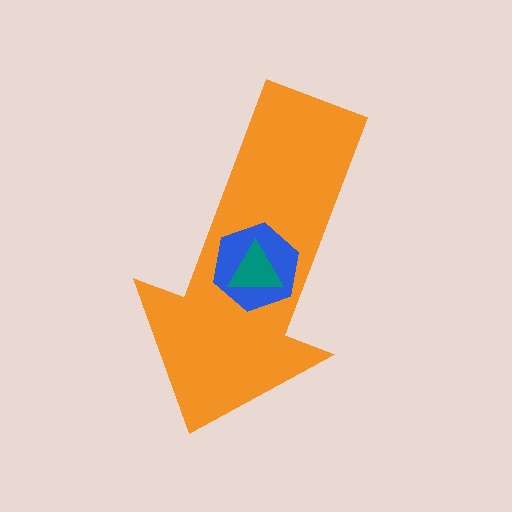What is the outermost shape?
The orange arrow.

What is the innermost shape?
The teal triangle.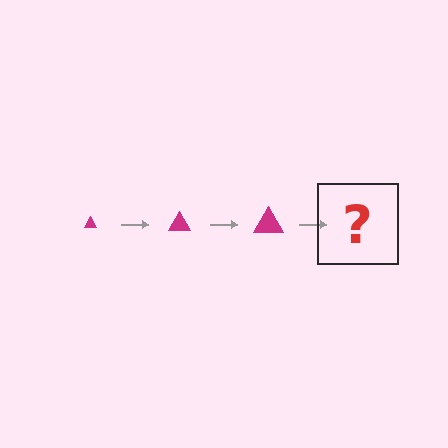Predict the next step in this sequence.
The next step is a magenta triangle, larger than the previous one.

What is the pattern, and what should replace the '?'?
The pattern is that the triangle gets progressively larger each step. The '?' should be a magenta triangle, larger than the previous one.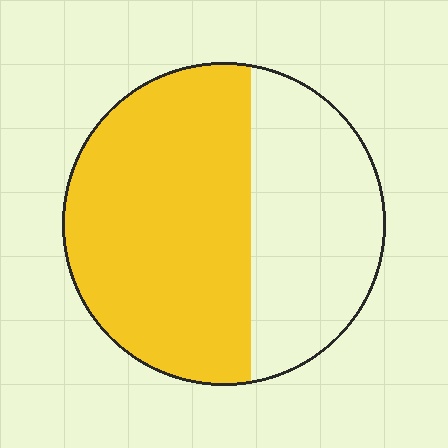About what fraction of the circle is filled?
About three fifths (3/5).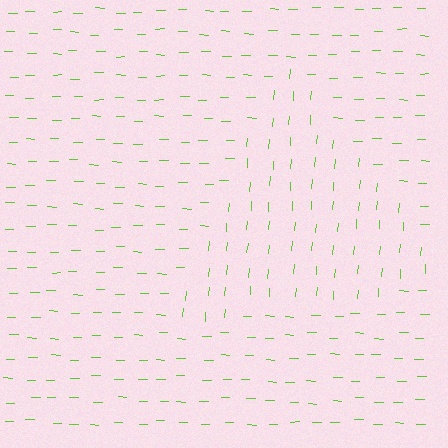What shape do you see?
I see a triangle.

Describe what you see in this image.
The image is filled with small lime line segments. A triangle region in the image has lines oriented differently from the surrounding lines, creating a visible texture boundary.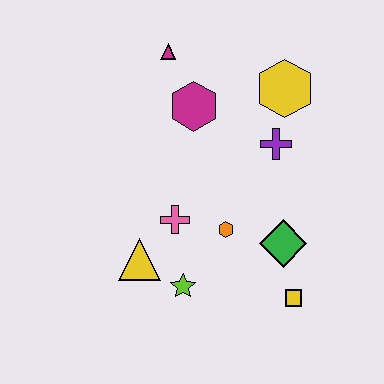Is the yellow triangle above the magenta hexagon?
No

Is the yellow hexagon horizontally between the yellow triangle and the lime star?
No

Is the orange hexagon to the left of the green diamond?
Yes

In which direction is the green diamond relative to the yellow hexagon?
The green diamond is below the yellow hexagon.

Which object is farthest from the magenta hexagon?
The yellow square is farthest from the magenta hexagon.